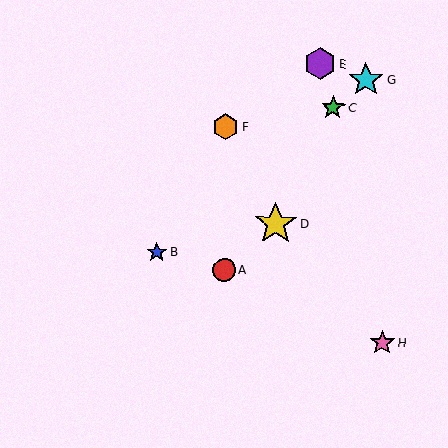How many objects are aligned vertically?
2 objects (A, F) are aligned vertically.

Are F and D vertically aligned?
No, F is at x≈226 and D is at x≈276.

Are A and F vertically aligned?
Yes, both are at x≈224.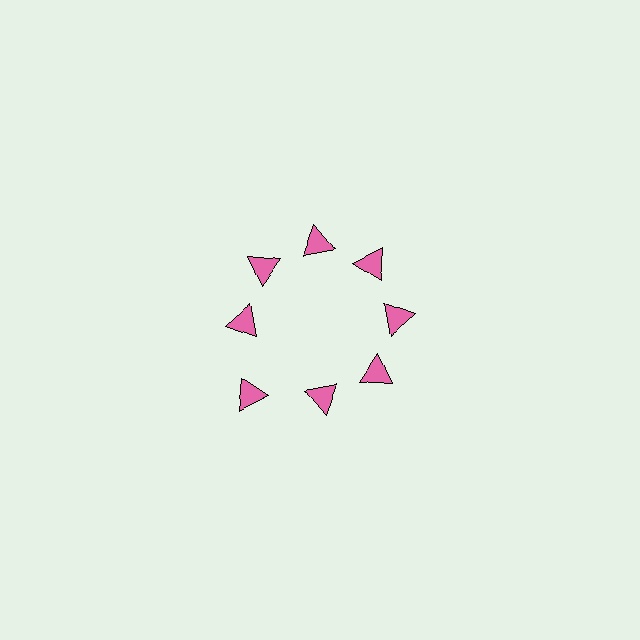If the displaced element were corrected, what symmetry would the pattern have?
It would have 8-fold rotational symmetry — the pattern would map onto itself every 45 degrees.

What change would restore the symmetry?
The symmetry would be restored by moving it inward, back onto the ring so that all 8 triangles sit at equal angles and equal distance from the center.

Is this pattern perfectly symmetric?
No. The 8 pink triangles are arranged in a ring, but one element near the 8 o'clock position is pushed outward from the center, breaking the 8-fold rotational symmetry.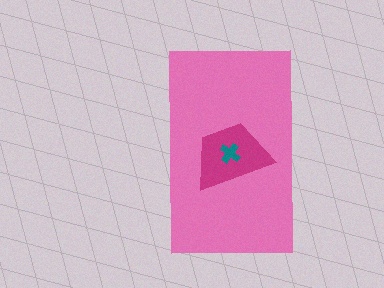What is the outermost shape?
The pink rectangle.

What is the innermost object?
The teal cross.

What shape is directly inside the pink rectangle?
The magenta trapezoid.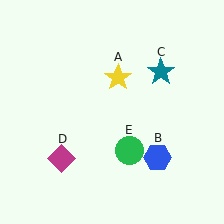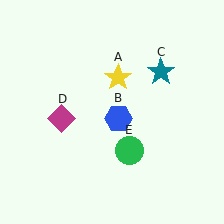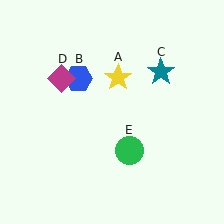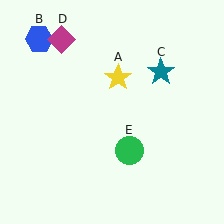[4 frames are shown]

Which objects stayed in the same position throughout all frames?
Yellow star (object A) and teal star (object C) and green circle (object E) remained stationary.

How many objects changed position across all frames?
2 objects changed position: blue hexagon (object B), magenta diamond (object D).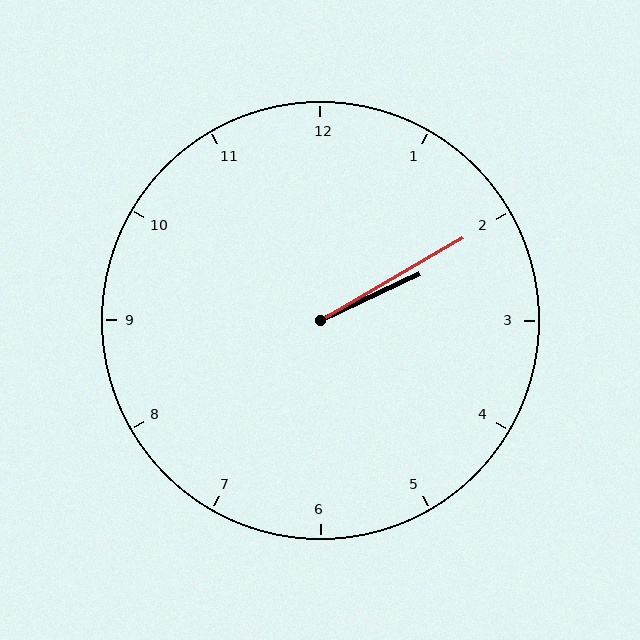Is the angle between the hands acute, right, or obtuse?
It is acute.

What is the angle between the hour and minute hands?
Approximately 5 degrees.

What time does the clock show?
2:10.